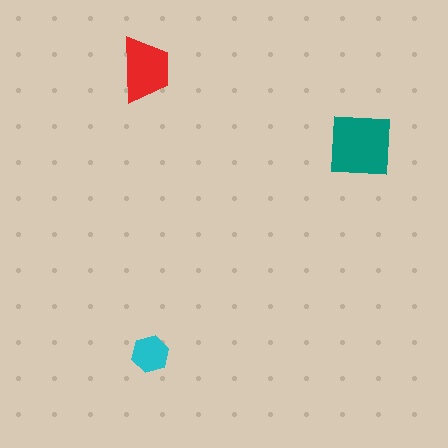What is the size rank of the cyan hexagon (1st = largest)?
3rd.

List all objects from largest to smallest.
The teal square, the red trapezoid, the cyan hexagon.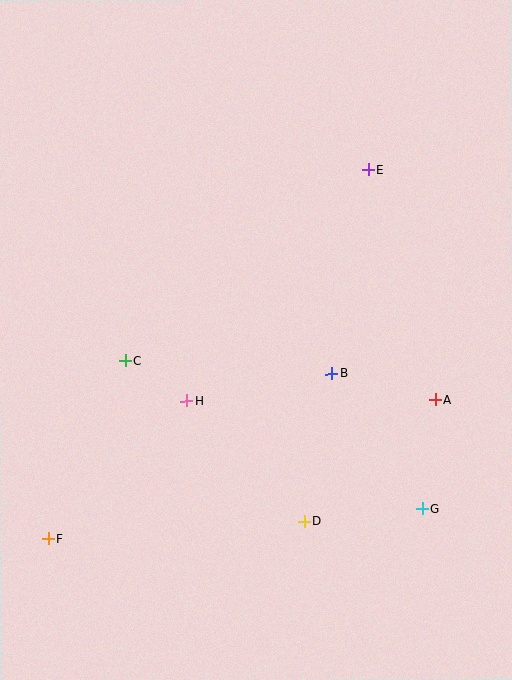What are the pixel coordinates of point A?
Point A is at (435, 400).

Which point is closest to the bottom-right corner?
Point G is closest to the bottom-right corner.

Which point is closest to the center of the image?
Point B at (332, 373) is closest to the center.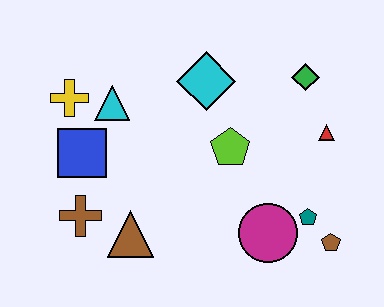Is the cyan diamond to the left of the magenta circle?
Yes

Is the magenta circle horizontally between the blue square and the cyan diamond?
No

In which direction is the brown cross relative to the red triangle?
The brown cross is to the left of the red triangle.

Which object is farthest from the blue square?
The brown pentagon is farthest from the blue square.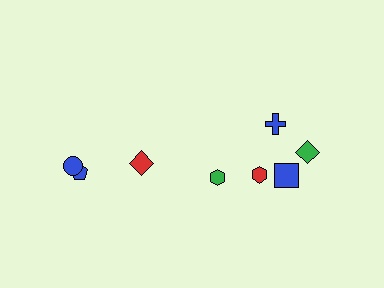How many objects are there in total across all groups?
There are 8 objects.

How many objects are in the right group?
There are 5 objects.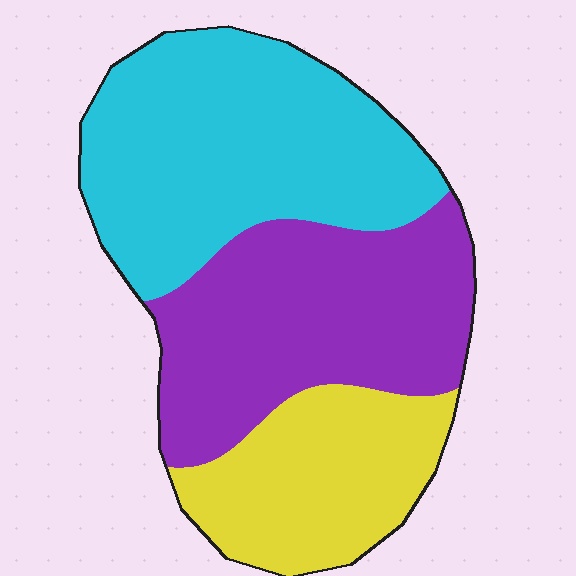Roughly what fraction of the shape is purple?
Purple covers 36% of the shape.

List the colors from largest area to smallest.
From largest to smallest: cyan, purple, yellow.